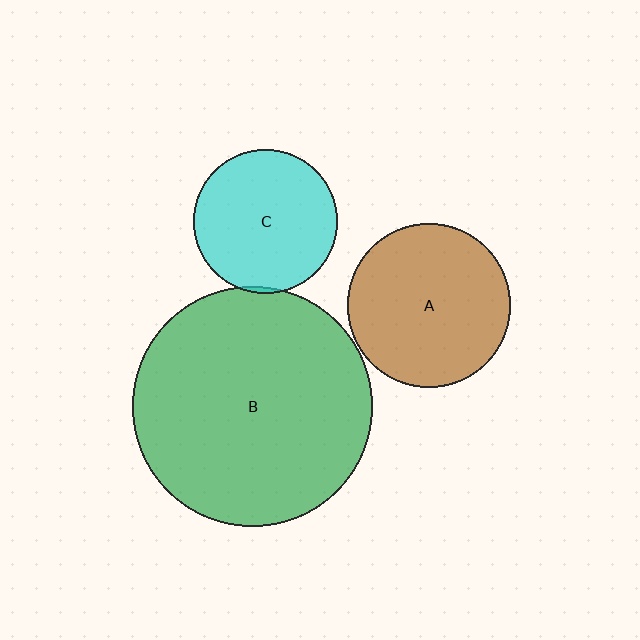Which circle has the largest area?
Circle B (green).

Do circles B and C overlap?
Yes.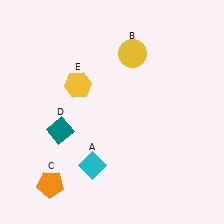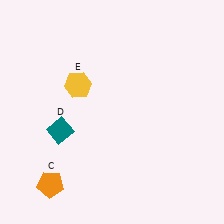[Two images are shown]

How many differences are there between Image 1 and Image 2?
There are 2 differences between the two images.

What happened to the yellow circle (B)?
The yellow circle (B) was removed in Image 2. It was in the top-right area of Image 1.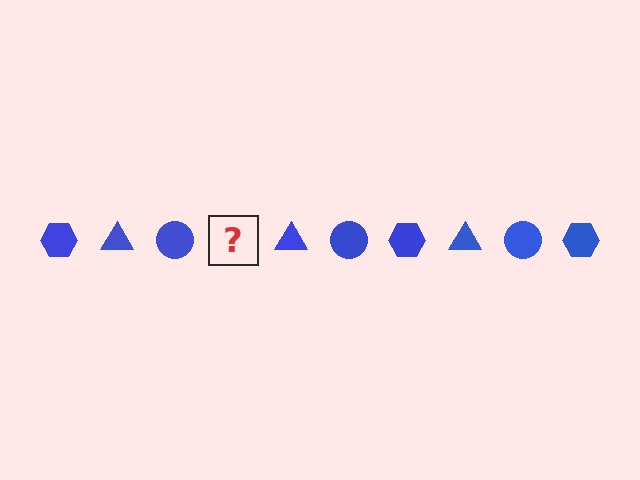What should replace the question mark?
The question mark should be replaced with a blue hexagon.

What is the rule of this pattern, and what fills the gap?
The rule is that the pattern cycles through hexagon, triangle, circle shapes in blue. The gap should be filled with a blue hexagon.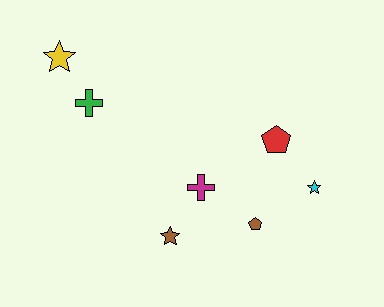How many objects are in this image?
There are 7 objects.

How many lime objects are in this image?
There are no lime objects.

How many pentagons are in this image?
There are 2 pentagons.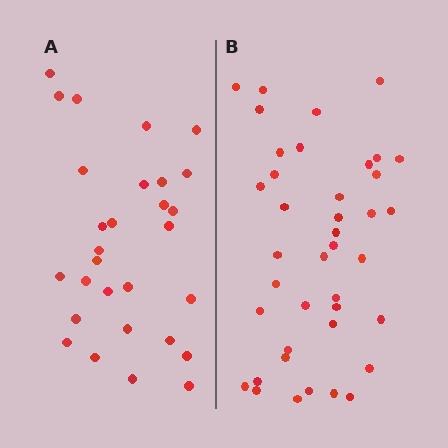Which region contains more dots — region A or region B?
Region B (the right region) has more dots.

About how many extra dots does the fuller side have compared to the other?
Region B has roughly 12 or so more dots than region A.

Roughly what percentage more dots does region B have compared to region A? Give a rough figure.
About 40% more.